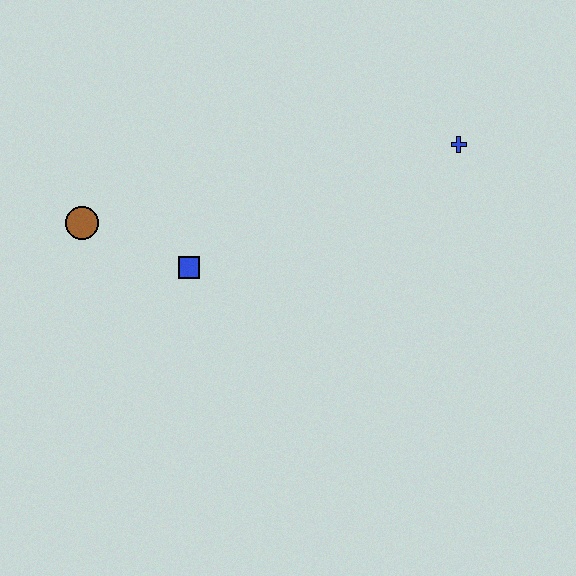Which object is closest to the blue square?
The brown circle is closest to the blue square.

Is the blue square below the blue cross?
Yes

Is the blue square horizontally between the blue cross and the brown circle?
Yes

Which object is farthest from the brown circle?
The blue cross is farthest from the brown circle.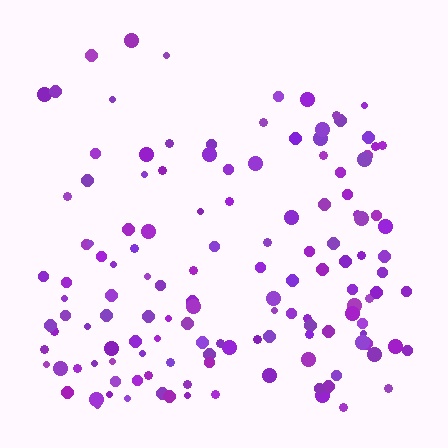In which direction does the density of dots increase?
From top to bottom, with the bottom side densest.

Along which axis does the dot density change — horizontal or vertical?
Vertical.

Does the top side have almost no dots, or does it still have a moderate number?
Still a moderate number, just noticeably fewer than the bottom.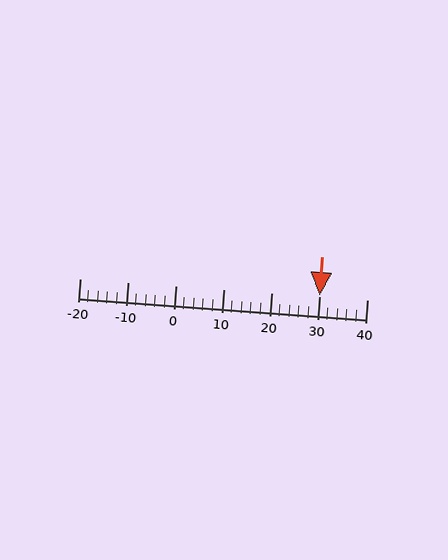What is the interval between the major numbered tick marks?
The major tick marks are spaced 10 units apart.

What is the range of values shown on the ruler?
The ruler shows values from -20 to 40.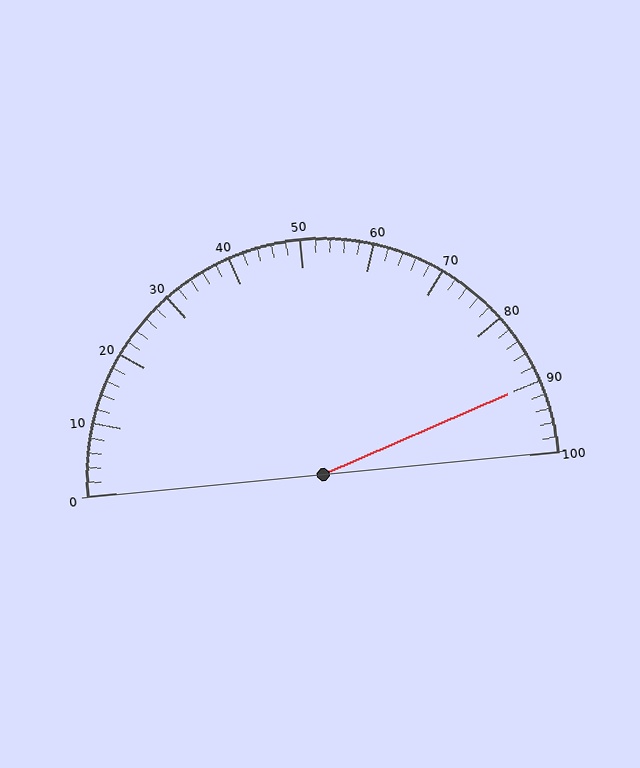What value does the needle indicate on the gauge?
The needle indicates approximately 90.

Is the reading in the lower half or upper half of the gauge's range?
The reading is in the upper half of the range (0 to 100).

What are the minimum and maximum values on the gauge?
The gauge ranges from 0 to 100.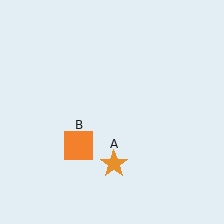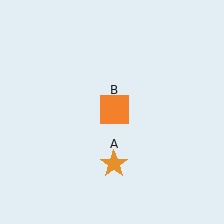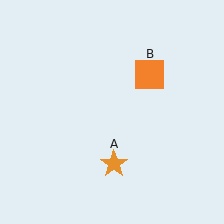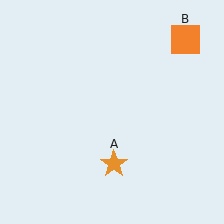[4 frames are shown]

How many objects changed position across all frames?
1 object changed position: orange square (object B).